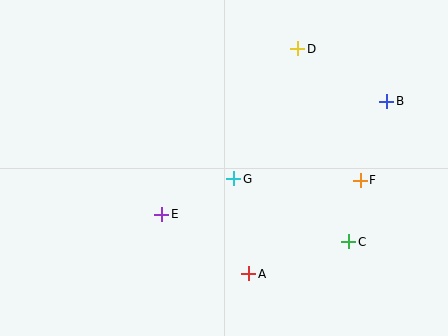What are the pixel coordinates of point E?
Point E is at (162, 214).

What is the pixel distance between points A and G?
The distance between A and G is 96 pixels.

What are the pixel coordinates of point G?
Point G is at (234, 179).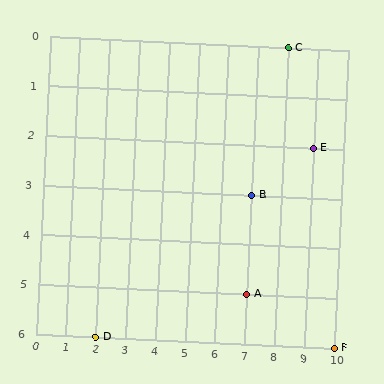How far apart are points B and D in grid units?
Points B and D are 5 columns and 3 rows apart (about 5.8 grid units diagonally).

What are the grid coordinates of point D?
Point D is at grid coordinates (2, 6).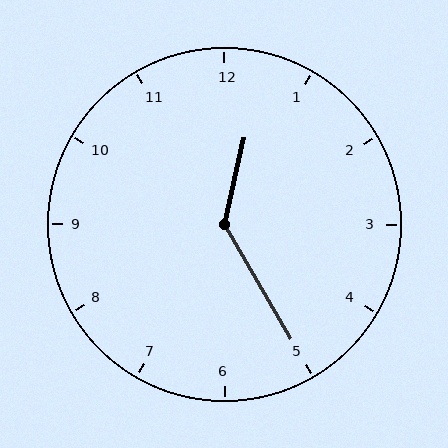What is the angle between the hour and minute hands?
Approximately 138 degrees.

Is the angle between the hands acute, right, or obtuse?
It is obtuse.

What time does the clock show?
12:25.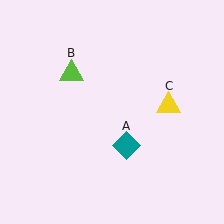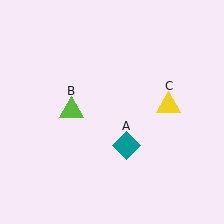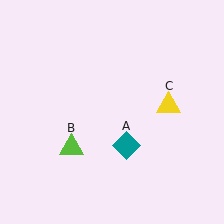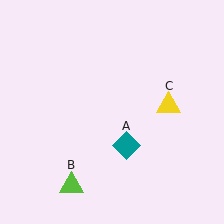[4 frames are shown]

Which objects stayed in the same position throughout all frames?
Teal diamond (object A) and yellow triangle (object C) remained stationary.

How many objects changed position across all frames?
1 object changed position: lime triangle (object B).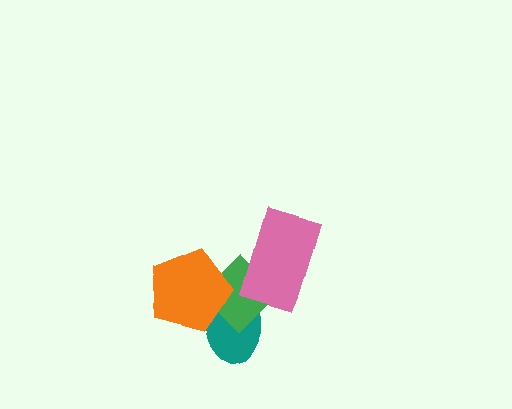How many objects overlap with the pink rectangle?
2 objects overlap with the pink rectangle.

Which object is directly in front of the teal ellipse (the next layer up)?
The green diamond is directly in front of the teal ellipse.